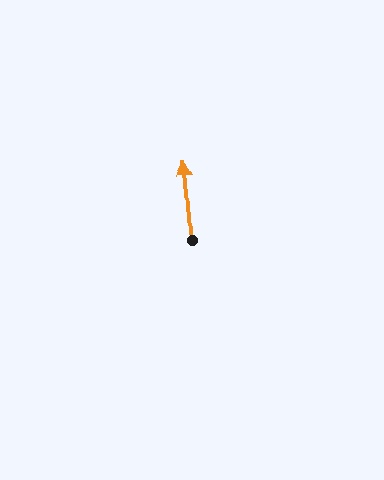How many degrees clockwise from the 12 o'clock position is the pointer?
Approximately 355 degrees.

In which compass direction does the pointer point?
North.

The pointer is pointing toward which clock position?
Roughly 12 o'clock.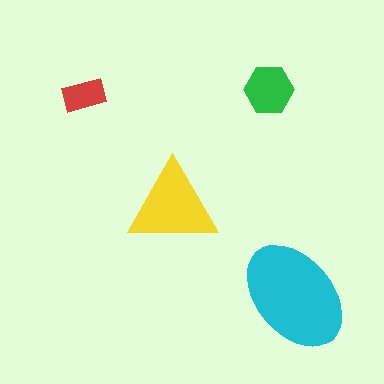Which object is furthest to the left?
The red rectangle is leftmost.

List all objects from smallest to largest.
The red rectangle, the green hexagon, the yellow triangle, the cyan ellipse.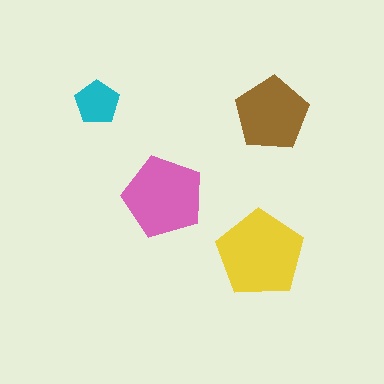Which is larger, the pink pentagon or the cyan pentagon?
The pink one.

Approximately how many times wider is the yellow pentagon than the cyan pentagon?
About 2 times wider.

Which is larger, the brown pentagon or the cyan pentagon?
The brown one.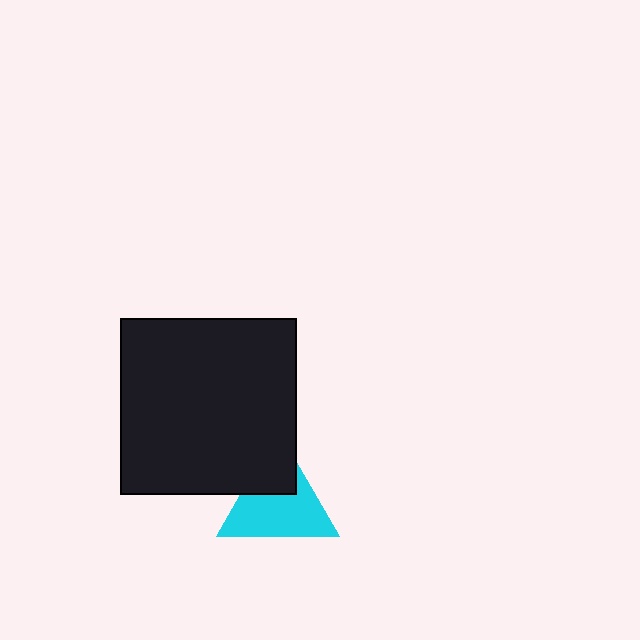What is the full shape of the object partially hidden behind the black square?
The partially hidden object is a cyan triangle.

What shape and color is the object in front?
The object in front is a black square.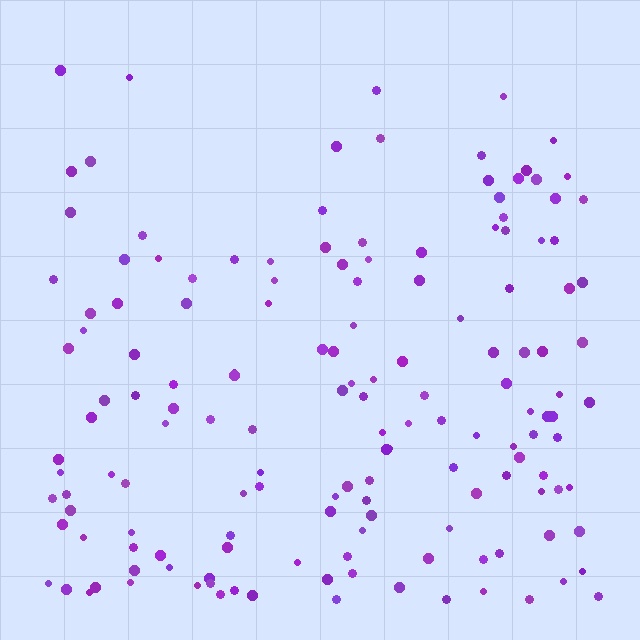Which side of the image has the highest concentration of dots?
The bottom.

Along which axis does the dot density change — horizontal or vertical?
Vertical.